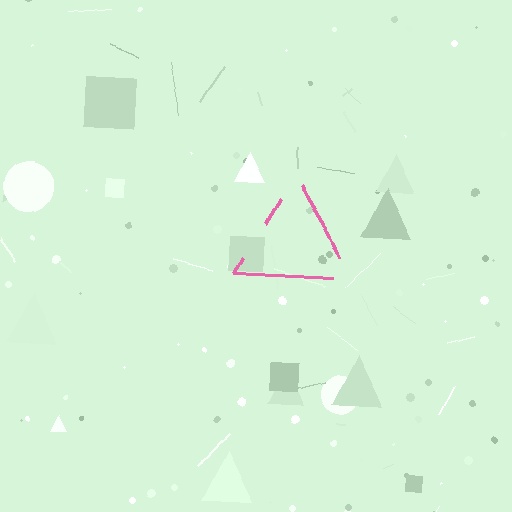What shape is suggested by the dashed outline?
The dashed outline suggests a triangle.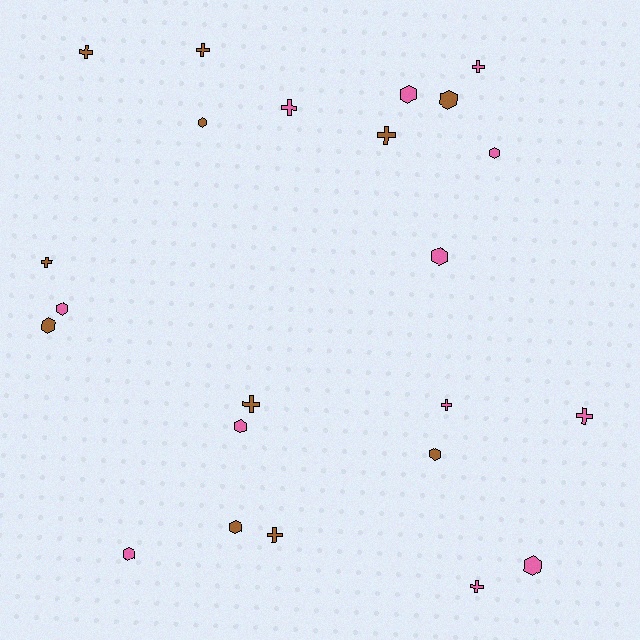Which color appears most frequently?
Pink, with 12 objects.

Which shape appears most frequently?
Hexagon, with 12 objects.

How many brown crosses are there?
There are 6 brown crosses.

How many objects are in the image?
There are 23 objects.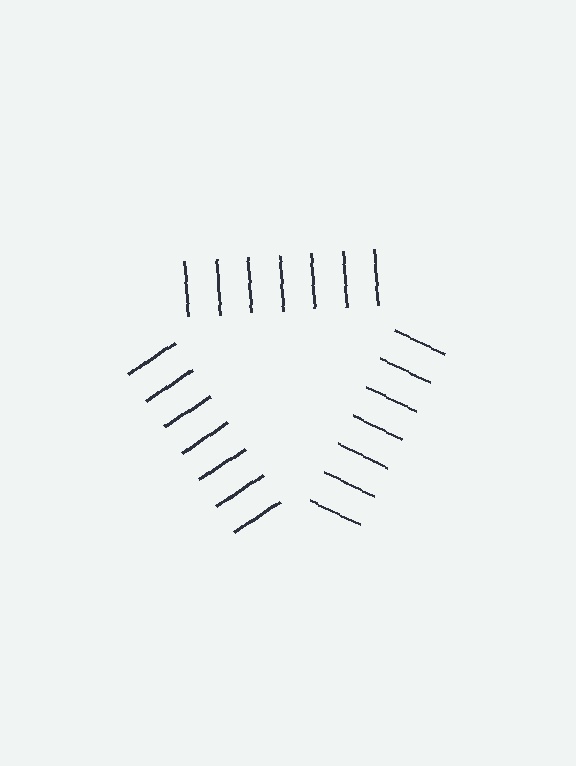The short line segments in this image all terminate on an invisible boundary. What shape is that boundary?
An illusory triangle — the line segments terminate on its edges but no continuous stroke is drawn.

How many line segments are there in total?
21 — 7 along each of the 3 edges.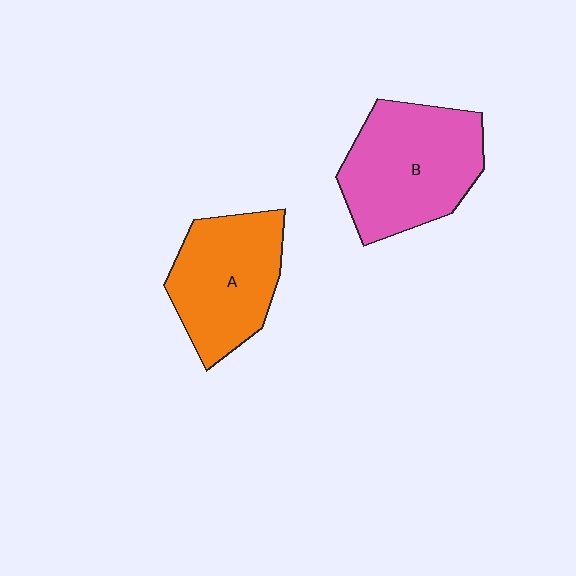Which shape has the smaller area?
Shape A (orange).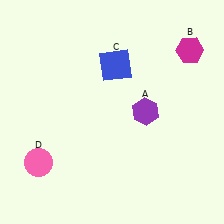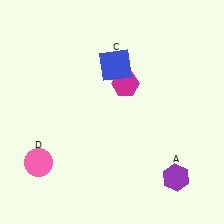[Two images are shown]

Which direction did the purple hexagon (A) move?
The purple hexagon (A) moved down.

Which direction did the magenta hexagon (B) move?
The magenta hexagon (B) moved left.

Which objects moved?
The objects that moved are: the purple hexagon (A), the magenta hexagon (B).